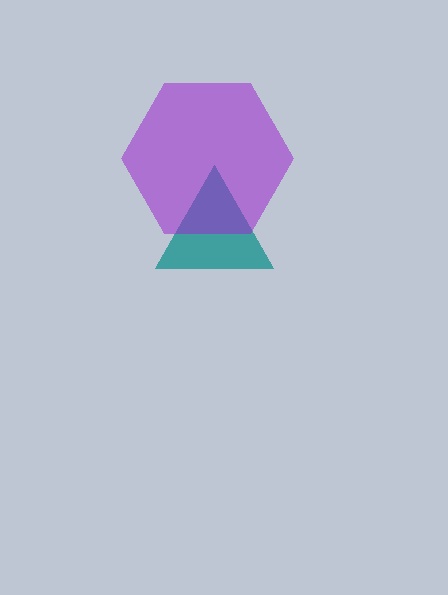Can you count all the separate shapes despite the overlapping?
Yes, there are 2 separate shapes.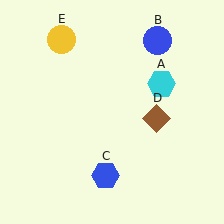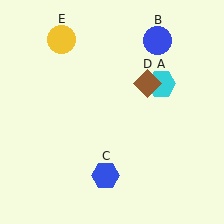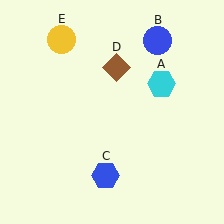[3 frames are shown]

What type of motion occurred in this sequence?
The brown diamond (object D) rotated counterclockwise around the center of the scene.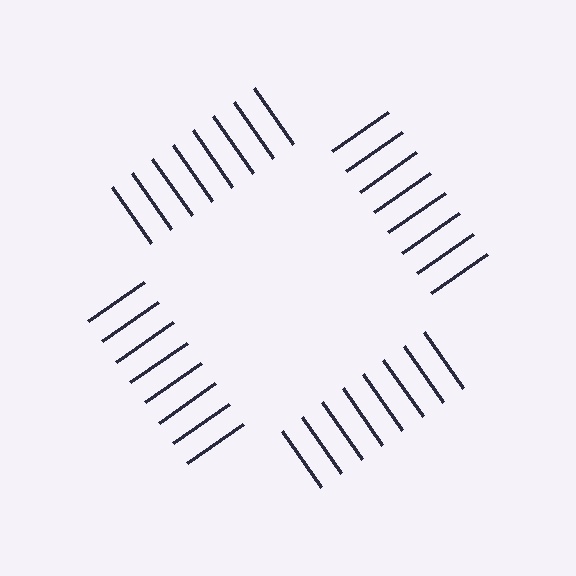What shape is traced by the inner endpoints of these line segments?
An illusory square — the line segments terminate on its edges but no continuous stroke is drawn.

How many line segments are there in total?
32 — 8 along each of the 4 edges.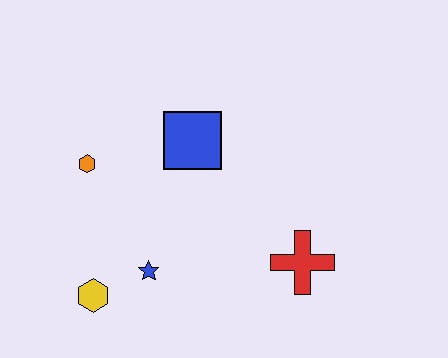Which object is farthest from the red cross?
The orange hexagon is farthest from the red cross.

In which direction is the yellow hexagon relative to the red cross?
The yellow hexagon is to the left of the red cross.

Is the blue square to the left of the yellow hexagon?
No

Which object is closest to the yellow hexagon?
The blue star is closest to the yellow hexagon.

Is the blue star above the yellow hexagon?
Yes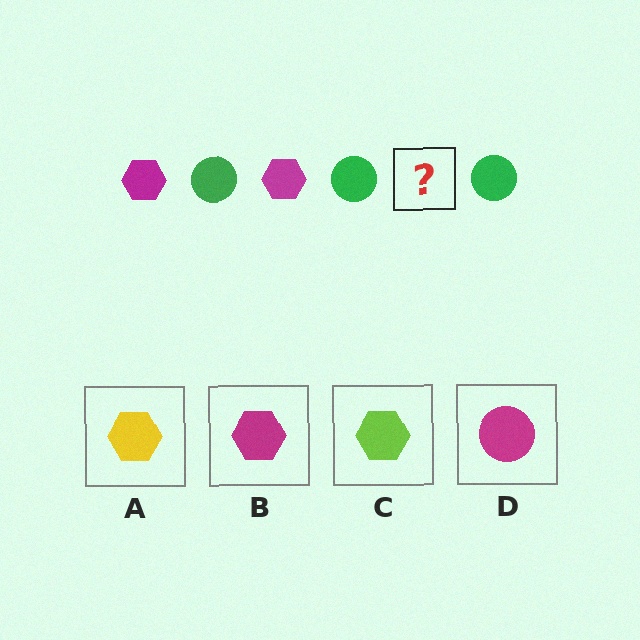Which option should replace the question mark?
Option B.